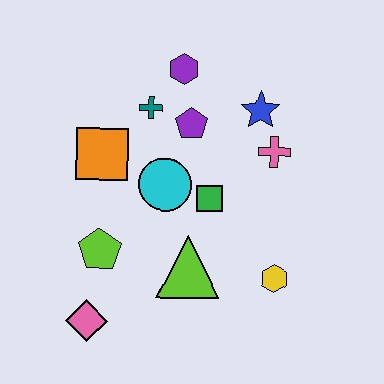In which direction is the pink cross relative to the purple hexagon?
The pink cross is to the right of the purple hexagon.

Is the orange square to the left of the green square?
Yes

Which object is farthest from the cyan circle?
The pink diamond is farthest from the cyan circle.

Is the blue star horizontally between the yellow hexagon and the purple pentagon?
Yes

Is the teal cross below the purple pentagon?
No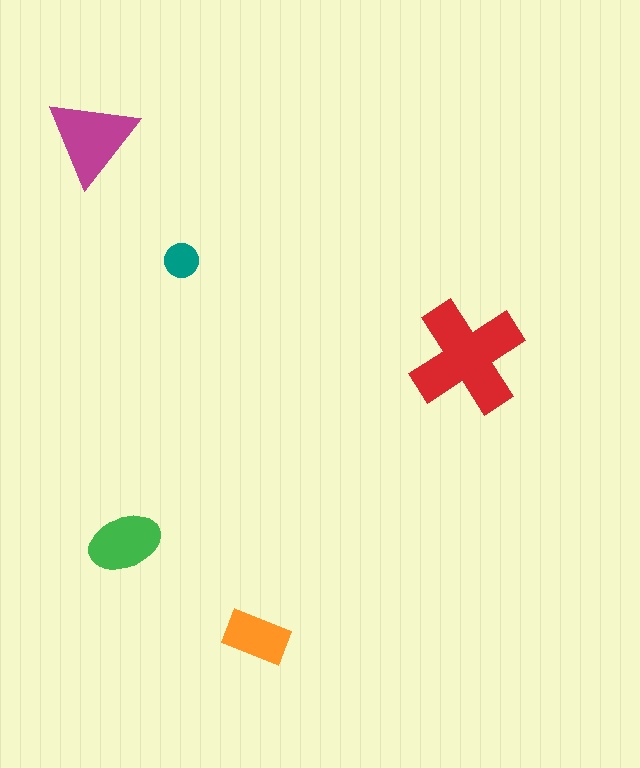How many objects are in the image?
There are 5 objects in the image.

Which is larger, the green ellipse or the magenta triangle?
The magenta triangle.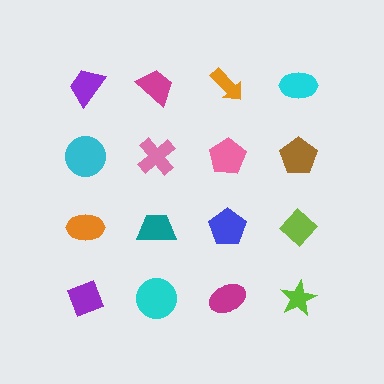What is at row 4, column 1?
A purple diamond.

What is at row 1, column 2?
A magenta trapezoid.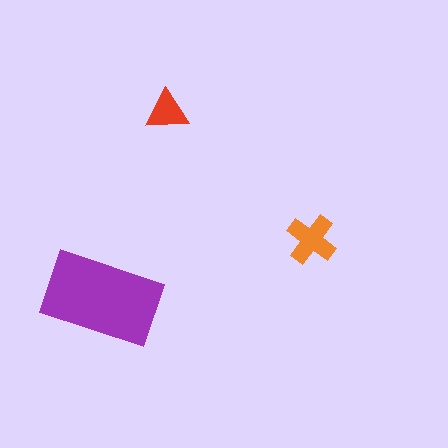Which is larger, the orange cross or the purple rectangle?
The purple rectangle.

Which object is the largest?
The purple rectangle.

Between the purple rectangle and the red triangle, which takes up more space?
The purple rectangle.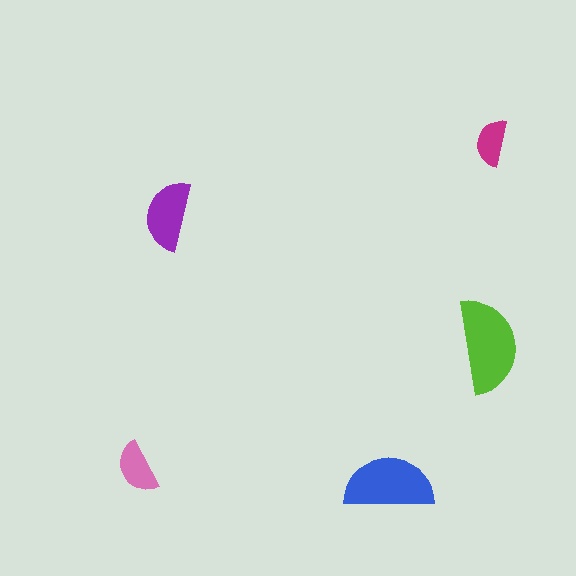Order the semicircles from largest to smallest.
the lime one, the blue one, the purple one, the pink one, the magenta one.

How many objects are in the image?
There are 5 objects in the image.